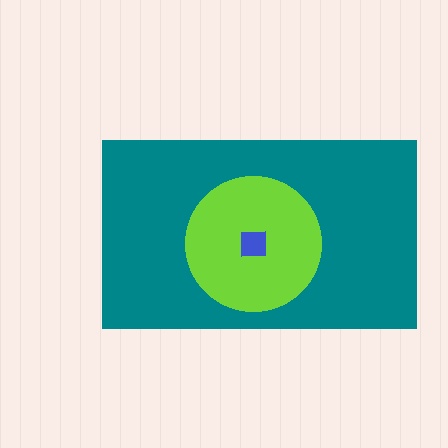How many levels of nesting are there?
3.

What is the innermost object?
The blue square.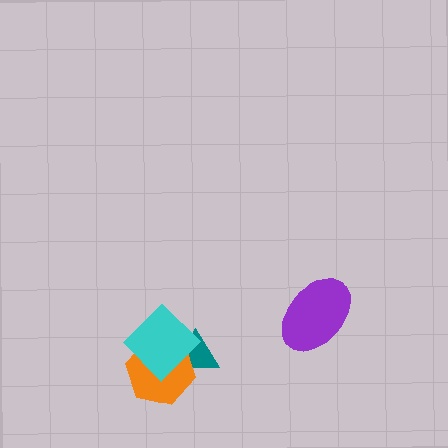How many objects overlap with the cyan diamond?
2 objects overlap with the cyan diamond.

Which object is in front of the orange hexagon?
The cyan diamond is in front of the orange hexagon.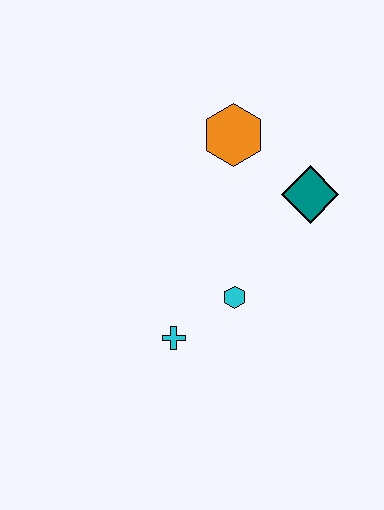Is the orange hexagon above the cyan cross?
Yes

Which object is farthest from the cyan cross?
The orange hexagon is farthest from the cyan cross.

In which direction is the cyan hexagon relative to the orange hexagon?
The cyan hexagon is below the orange hexagon.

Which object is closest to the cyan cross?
The cyan hexagon is closest to the cyan cross.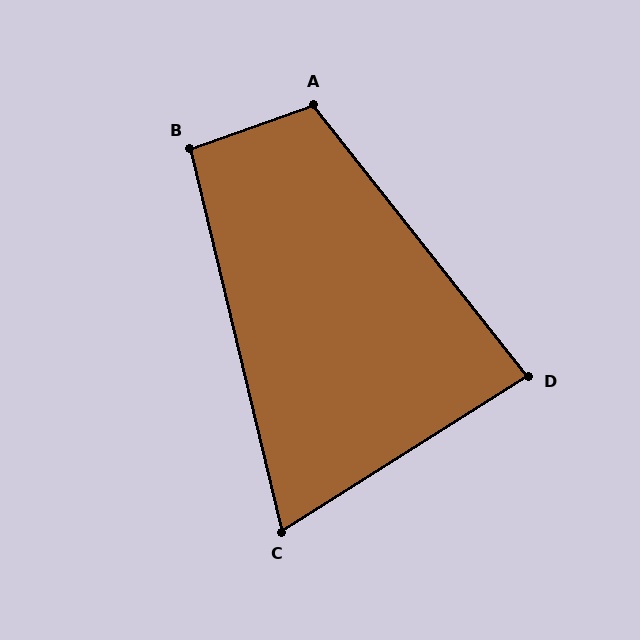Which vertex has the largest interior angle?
A, at approximately 109 degrees.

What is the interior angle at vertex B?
Approximately 96 degrees (obtuse).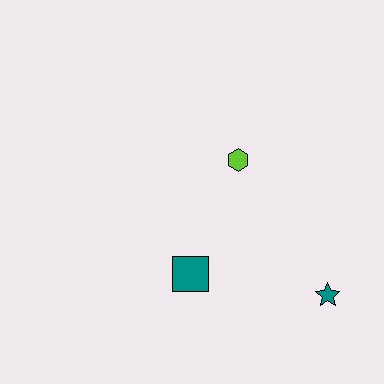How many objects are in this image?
There are 3 objects.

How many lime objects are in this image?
There is 1 lime object.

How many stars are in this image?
There is 1 star.